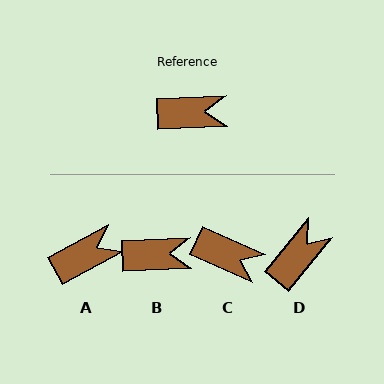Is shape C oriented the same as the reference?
No, it is off by about 26 degrees.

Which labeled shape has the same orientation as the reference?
B.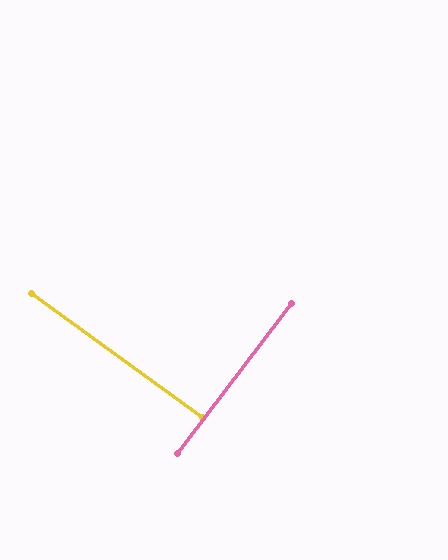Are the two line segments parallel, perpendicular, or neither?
Perpendicular — they meet at approximately 89°.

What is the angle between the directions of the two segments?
Approximately 89 degrees.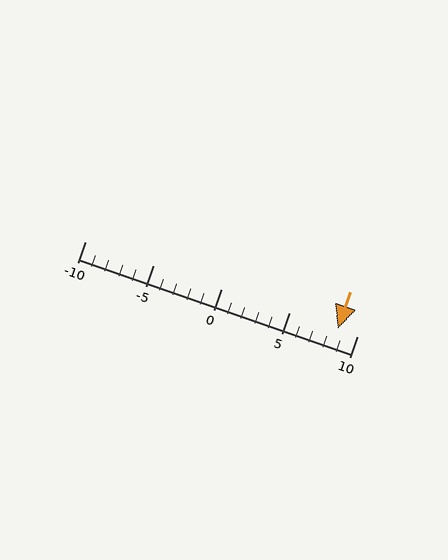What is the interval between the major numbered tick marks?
The major tick marks are spaced 5 units apart.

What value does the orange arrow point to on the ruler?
The orange arrow points to approximately 9.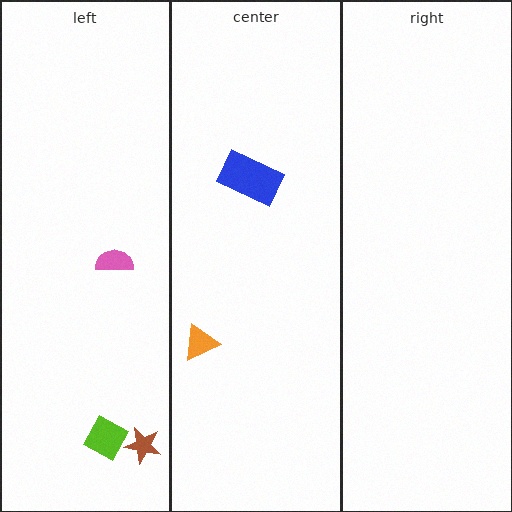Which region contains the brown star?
The left region.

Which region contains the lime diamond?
The left region.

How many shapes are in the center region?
2.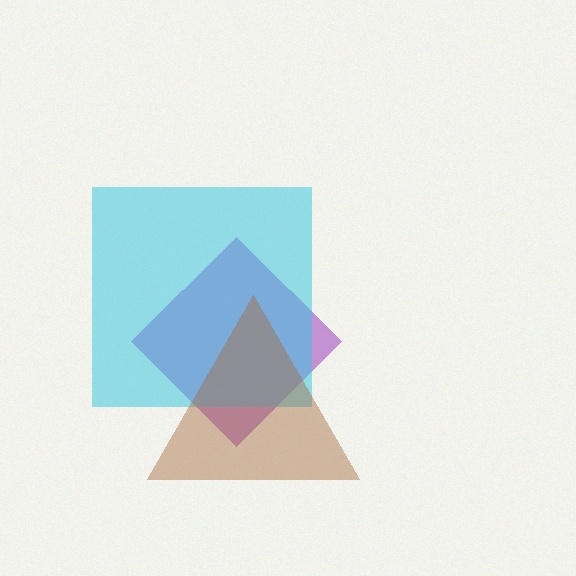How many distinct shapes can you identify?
There are 3 distinct shapes: a purple diamond, a cyan square, a brown triangle.